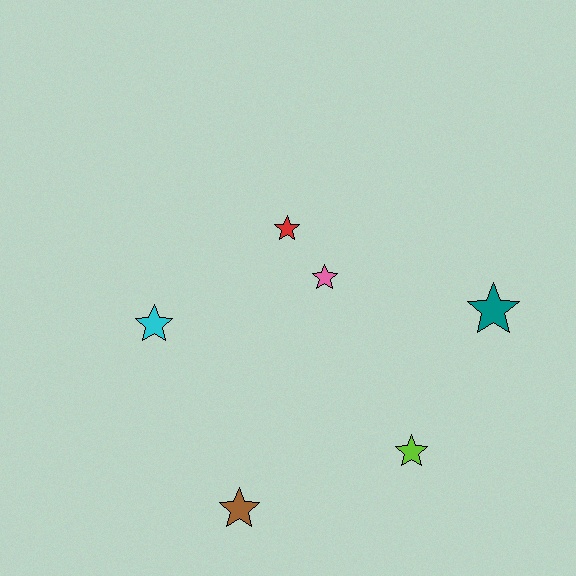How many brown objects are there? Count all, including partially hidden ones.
There is 1 brown object.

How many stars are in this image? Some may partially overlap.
There are 6 stars.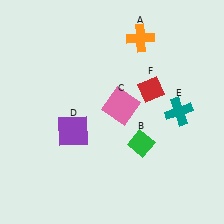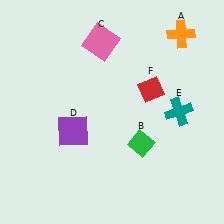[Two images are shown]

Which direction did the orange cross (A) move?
The orange cross (A) moved right.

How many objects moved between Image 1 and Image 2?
2 objects moved between the two images.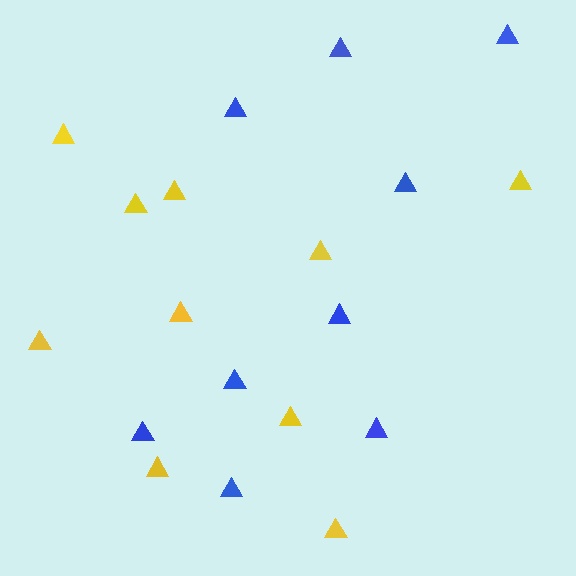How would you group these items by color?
There are 2 groups: one group of blue triangles (9) and one group of yellow triangles (10).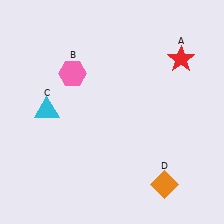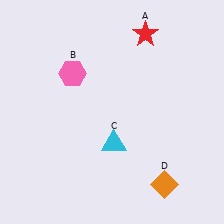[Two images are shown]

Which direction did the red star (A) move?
The red star (A) moved left.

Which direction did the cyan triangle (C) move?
The cyan triangle (C) moved right.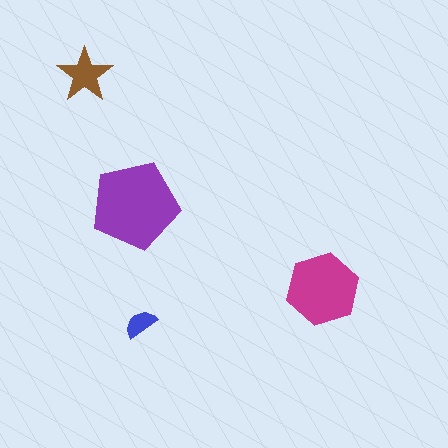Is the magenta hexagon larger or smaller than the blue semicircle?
Larger.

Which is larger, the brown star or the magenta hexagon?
The magenta hexagon.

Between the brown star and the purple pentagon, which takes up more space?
The purple pentagon.